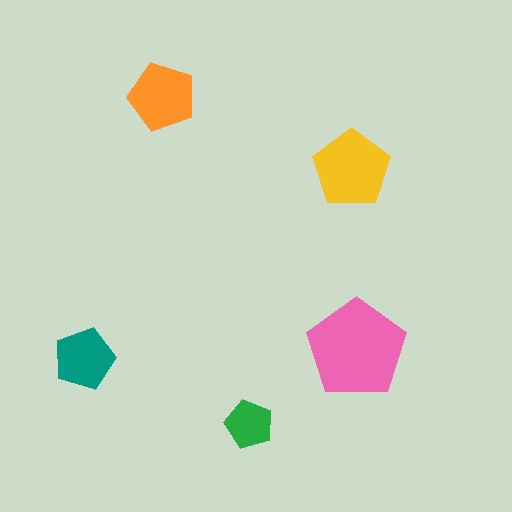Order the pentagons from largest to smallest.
the pink one, the yellow one, the orange one, the teal one, the green one.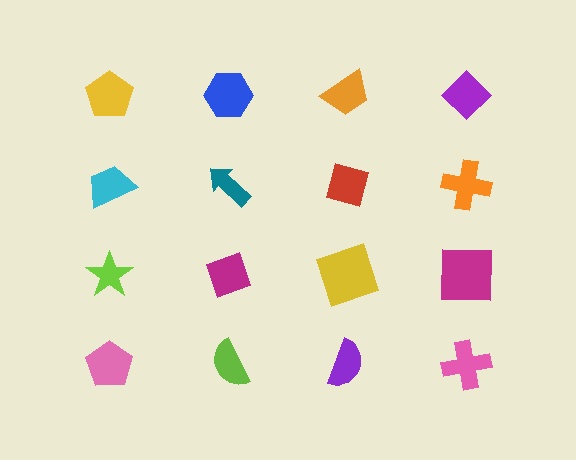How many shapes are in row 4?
4 shapes.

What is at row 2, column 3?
A red diamond.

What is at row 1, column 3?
An orange trapezoid.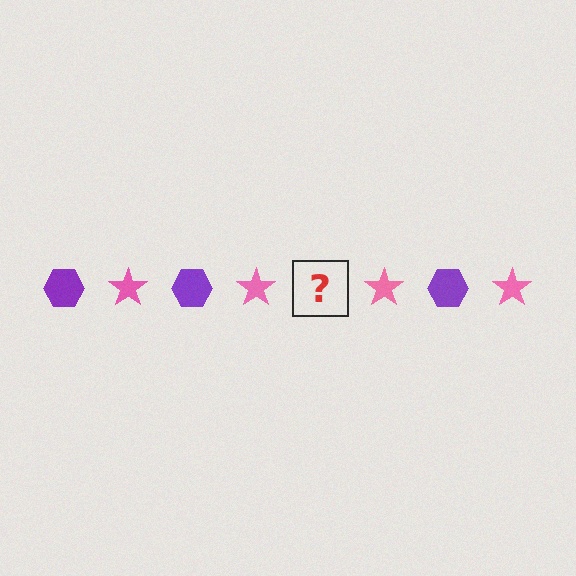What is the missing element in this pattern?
The missing element is a purple hexagon.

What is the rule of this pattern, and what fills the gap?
The rule is that the pattern alternates between purple hexagon and pink star. The gap should be filled with a purple hexagon.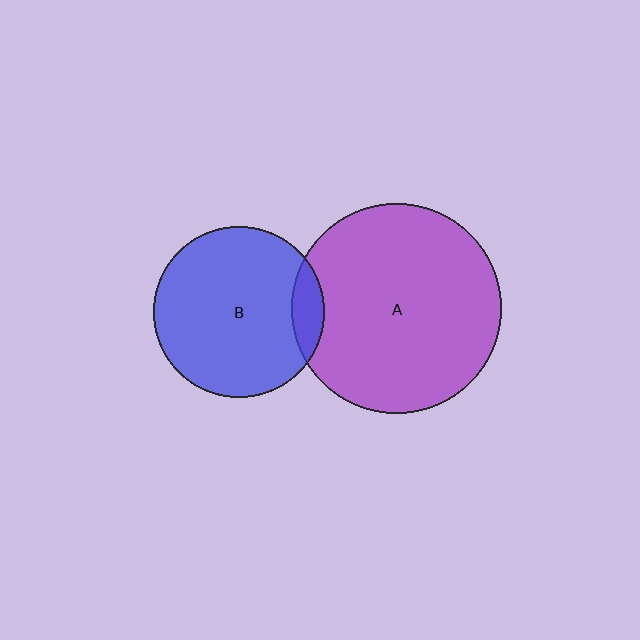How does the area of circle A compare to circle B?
Approximately 1.5 times.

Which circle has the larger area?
Circle A (purple).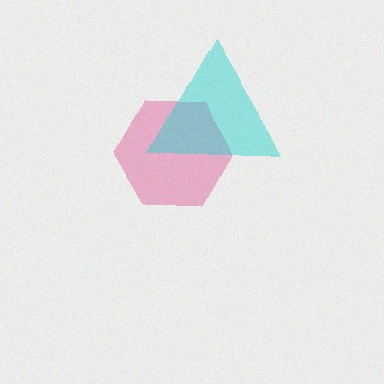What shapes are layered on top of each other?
The layered shapes are: a pink hexagon, a cyan triangle.